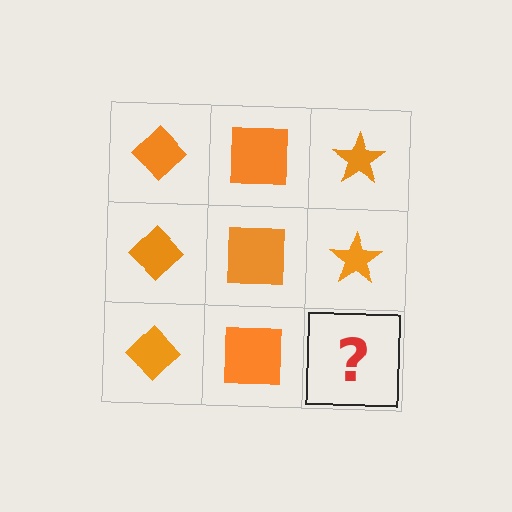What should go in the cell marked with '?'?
The missing cell should contain an orange star.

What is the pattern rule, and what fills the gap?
The rule is that each column has a consistent shape. The gap should be filled with an orange star.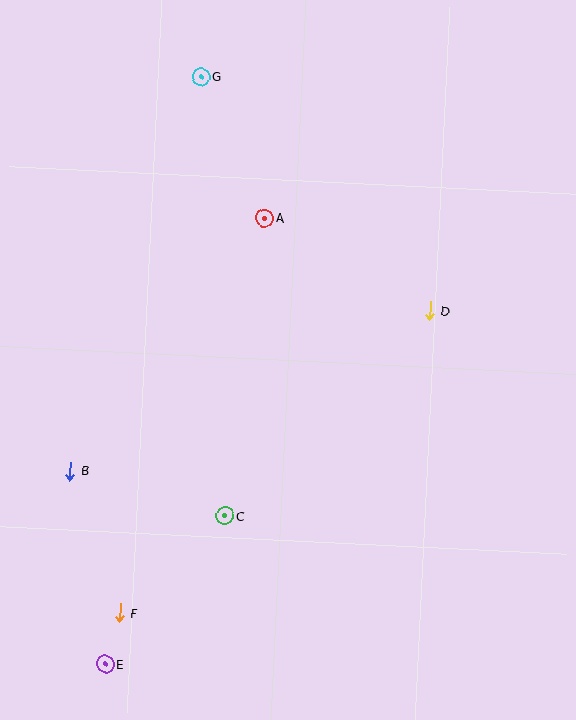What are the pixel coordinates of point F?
Point F is at (120, 613).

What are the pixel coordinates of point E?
Point E is at (105, 664).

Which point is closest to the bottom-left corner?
Point E is closest to the bottom-left corner.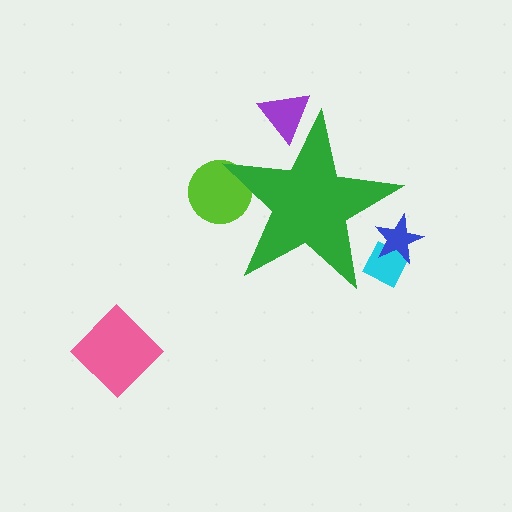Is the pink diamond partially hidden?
No, the pink diamond is fully visible.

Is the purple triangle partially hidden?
Yes, the purple triangle is partially hidden behind the green star.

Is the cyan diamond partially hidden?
Yes, the cyan diamond is partially hidden behind the green star.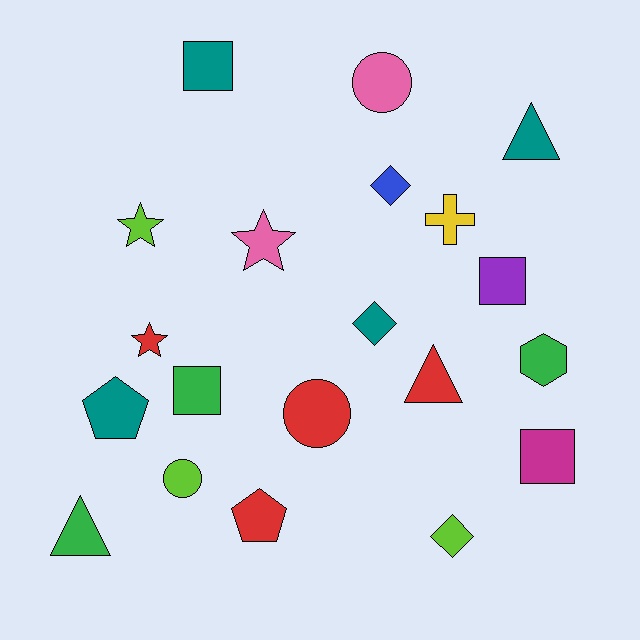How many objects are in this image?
There are 20 objects.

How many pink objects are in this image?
There are 2 pink objects.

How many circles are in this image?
There are 3 circles.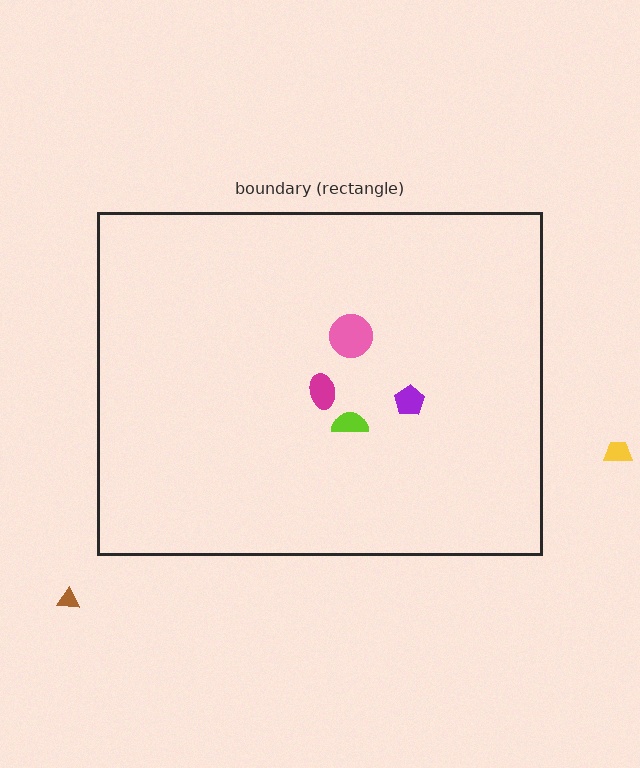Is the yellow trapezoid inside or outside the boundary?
Outside.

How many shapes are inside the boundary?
4 inside, 2 outside.